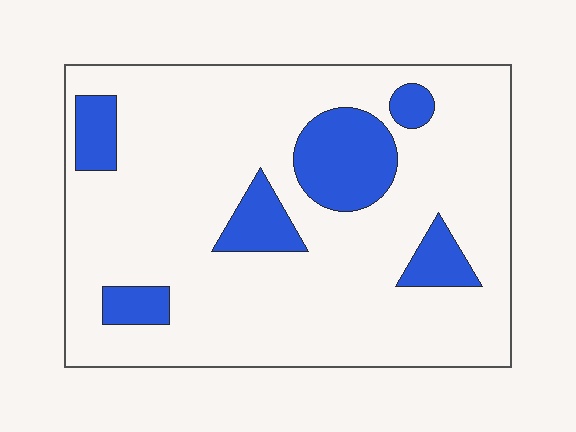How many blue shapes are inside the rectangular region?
6.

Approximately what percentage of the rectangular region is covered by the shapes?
Approximately 15%.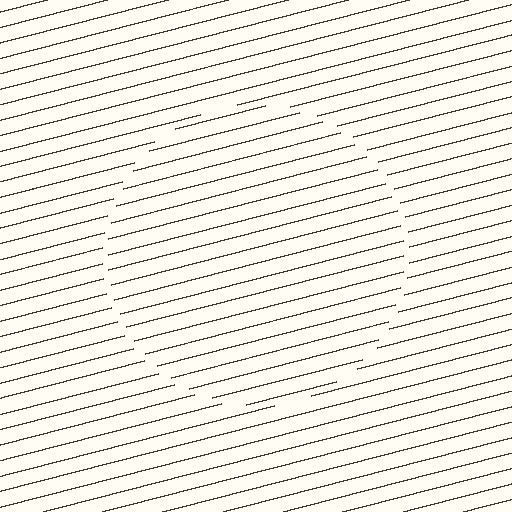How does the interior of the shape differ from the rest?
The interior of the shape contains the same grating, shifted by half a period — the contour is defined by the phase discontinuity where line-ends from the inner and outer gratings abut.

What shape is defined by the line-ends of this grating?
An illusory circle. The interior of the shape contains the same grating, shifted by half a period — the contour is defined by the phase discontinuity where line-ends from the inner and outer gratings abut.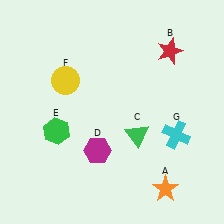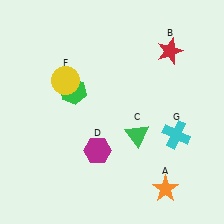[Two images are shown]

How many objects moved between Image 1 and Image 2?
1 object moved between the two images.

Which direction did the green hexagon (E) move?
The green hexagon (E) moved up.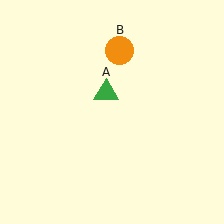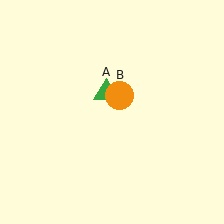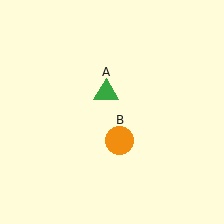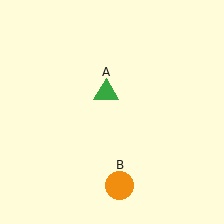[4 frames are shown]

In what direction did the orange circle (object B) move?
The orange circle (object B) moved down.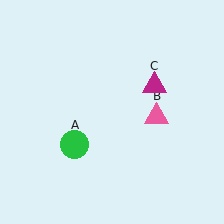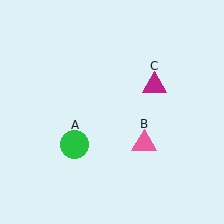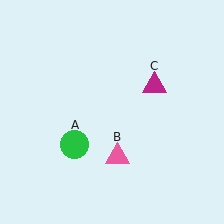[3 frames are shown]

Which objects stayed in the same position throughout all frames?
Green circle (object A) and magenta triangle (object C) remained stationary.